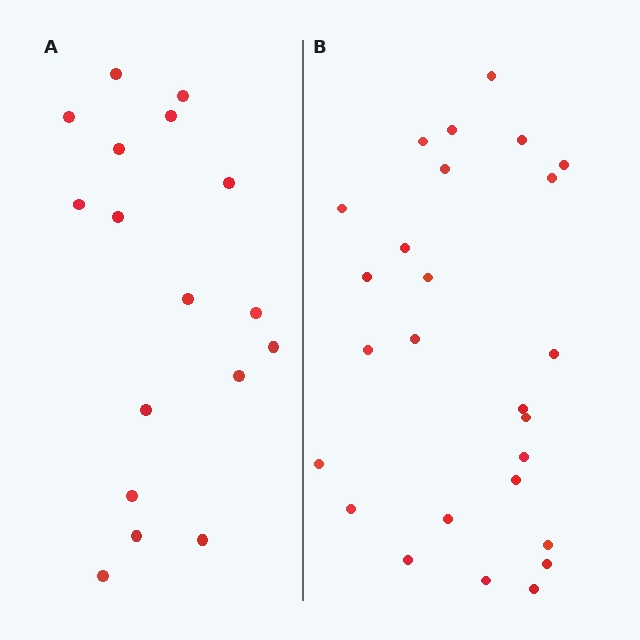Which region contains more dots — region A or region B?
Region B (the right region) has more dots.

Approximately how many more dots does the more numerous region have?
Region B has roughly 8 or so more dots than region A.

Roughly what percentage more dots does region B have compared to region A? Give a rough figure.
About 55% more.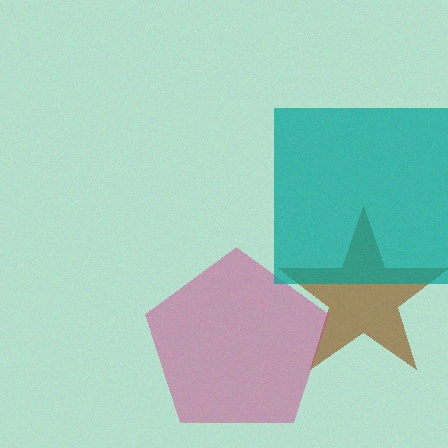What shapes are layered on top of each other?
The layered shapes are: a brown star, a magenta pentagon, a teal square.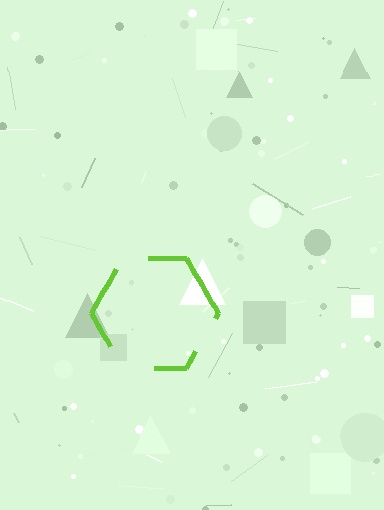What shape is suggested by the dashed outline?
The dashed outline suggests a hexagon.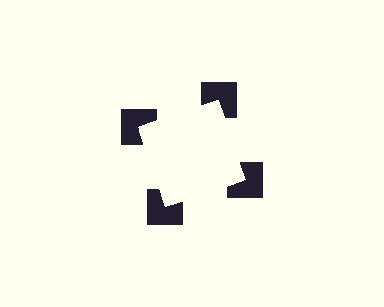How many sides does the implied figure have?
4 sides.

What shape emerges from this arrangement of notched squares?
An illusory square — its edges are inferred from the aligned wedge cuts in the notched squares, not physically drawn.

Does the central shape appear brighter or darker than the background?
It typically appears slightly brighter than the background, even though no actual brightness change is drawn.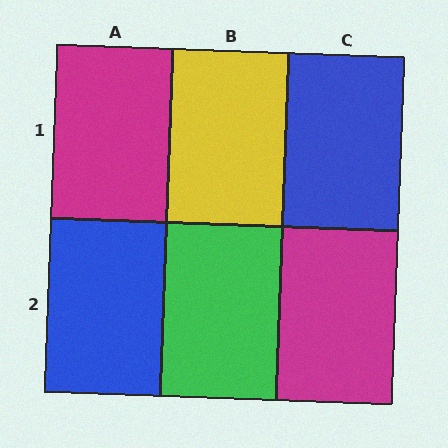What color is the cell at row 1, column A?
Magenta.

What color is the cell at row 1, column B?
Yellow.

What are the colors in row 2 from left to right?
Blue, green, magenta.